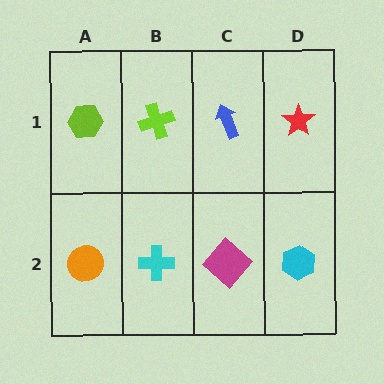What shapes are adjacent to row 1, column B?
A cyan cross (row 2, column B), a lime hexagon (row 1, column A), a blue arrow (row 1, column C).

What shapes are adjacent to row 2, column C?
A blue arrow (row 1, column C), a cyan cross (row 2, column B), a cyan hexagon (row 2, column D).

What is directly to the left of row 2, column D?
A magenta diamond.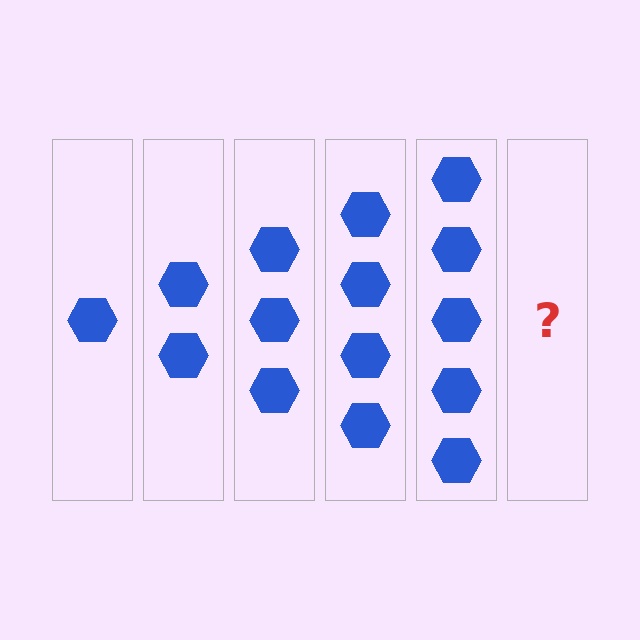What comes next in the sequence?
The next element should be 6 hexagons.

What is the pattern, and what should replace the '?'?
The pattern is that each step adds one more hexagon. The '?' should be 6 hexagons.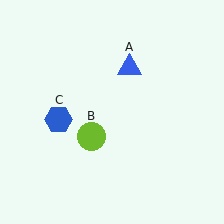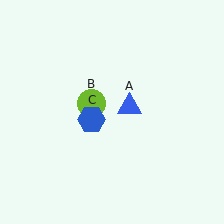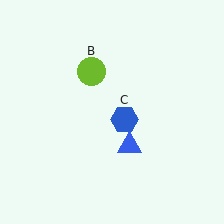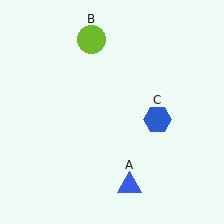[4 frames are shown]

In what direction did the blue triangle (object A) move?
The blue triangle (object A) moved down.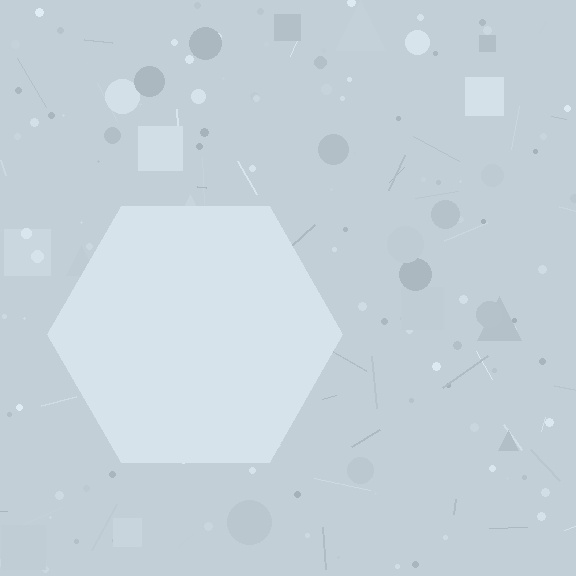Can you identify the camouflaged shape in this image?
The camouflaged shape is a hexagon.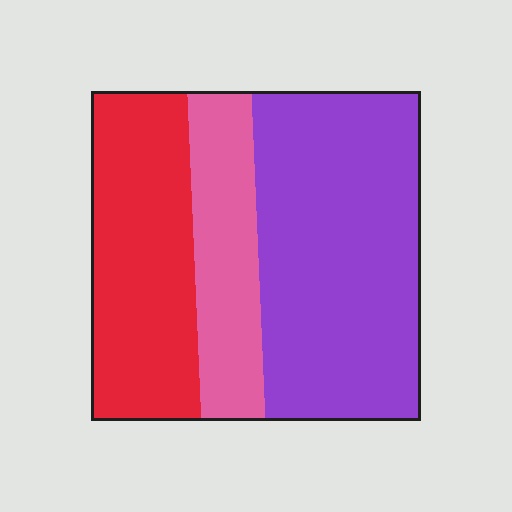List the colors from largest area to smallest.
From largest to smallest: purple, red, pink.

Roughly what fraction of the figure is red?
Red takes up between a sixth and a third of the figure.